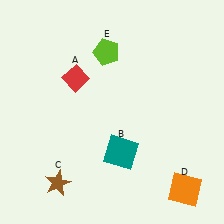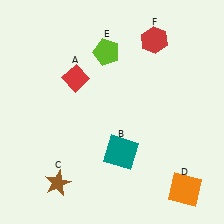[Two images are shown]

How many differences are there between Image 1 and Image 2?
There is 1 difference between the two images.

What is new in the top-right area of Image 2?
A red hexagon (F) was added in the top-right area of Image 2.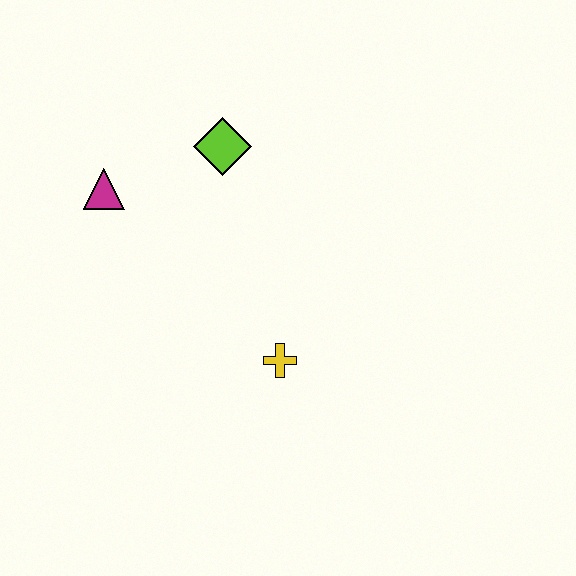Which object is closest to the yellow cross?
The lime diamond is closest to the yellow cross.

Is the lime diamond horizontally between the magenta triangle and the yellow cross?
Yes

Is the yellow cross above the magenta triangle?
No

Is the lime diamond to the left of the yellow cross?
Yes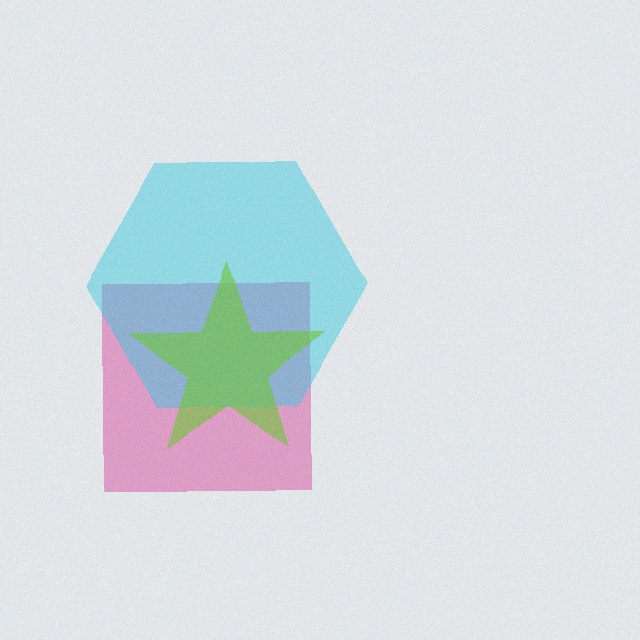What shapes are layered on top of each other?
The layered shapes are: a magenta square, a cyan hexagon, a lime star.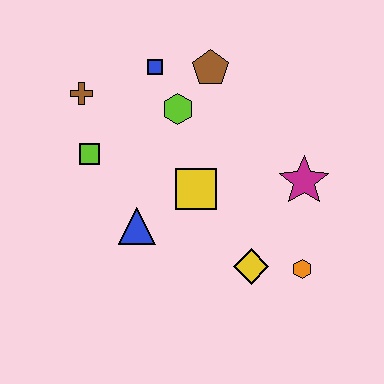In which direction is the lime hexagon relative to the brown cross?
The lime hexagon is to the right of the brown cross.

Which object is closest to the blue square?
The lime hexagon is closest to the blue square.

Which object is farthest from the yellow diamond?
The brown cross is farthest from the yellow diamond.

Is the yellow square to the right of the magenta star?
No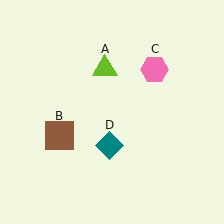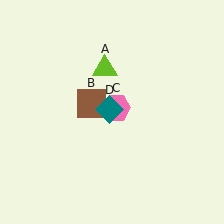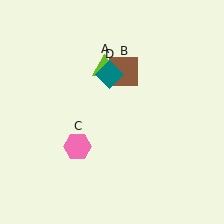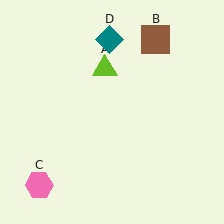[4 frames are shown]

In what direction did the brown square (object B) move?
The brown square (object B) moved up and to the right.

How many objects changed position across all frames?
3 objects changed position: brown square (object B), pink hexagon (object C), teal diamond (object D).